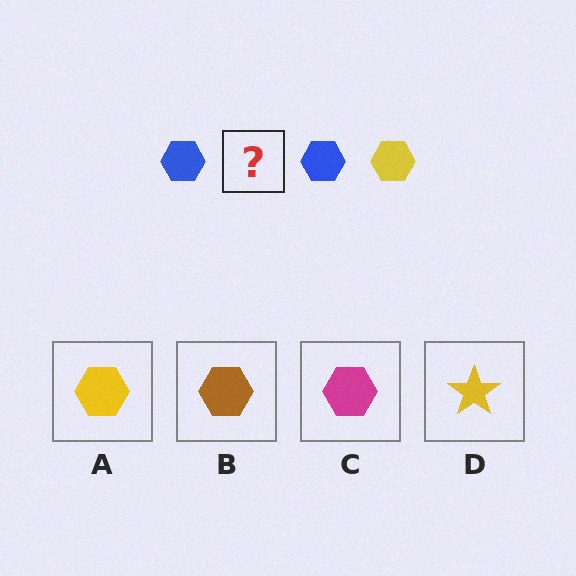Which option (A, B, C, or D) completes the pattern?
A.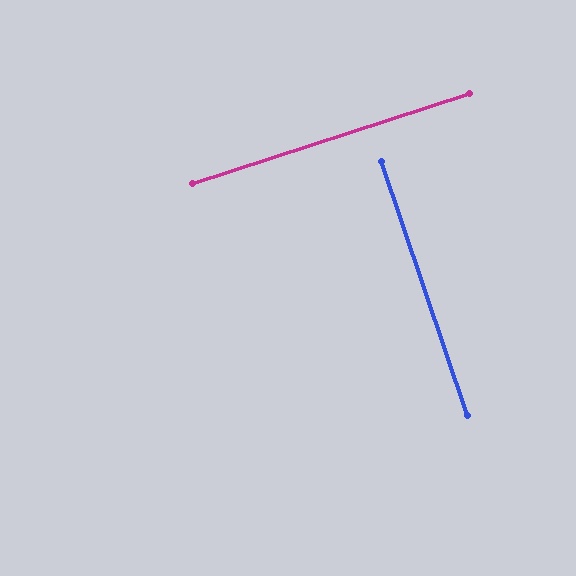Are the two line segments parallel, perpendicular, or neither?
Perpendicular — they meet at approximately 89°.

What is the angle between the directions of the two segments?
Approximately 89 degrees.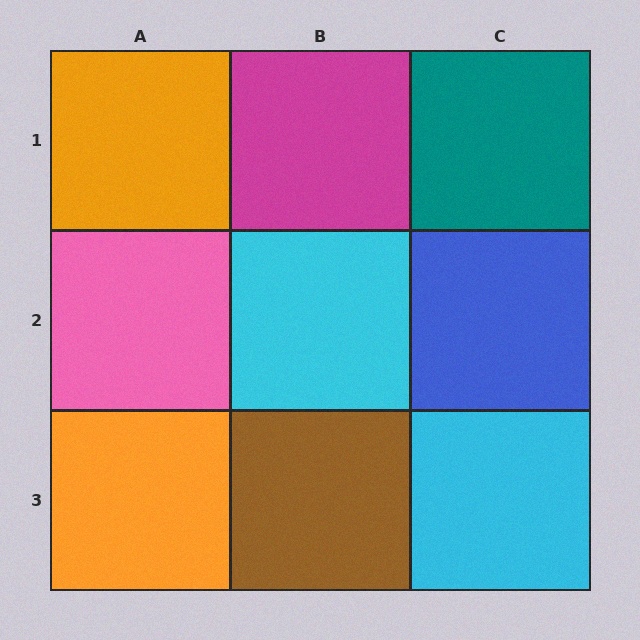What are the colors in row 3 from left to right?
Orange, brown, cyan.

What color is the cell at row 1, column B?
Magenta.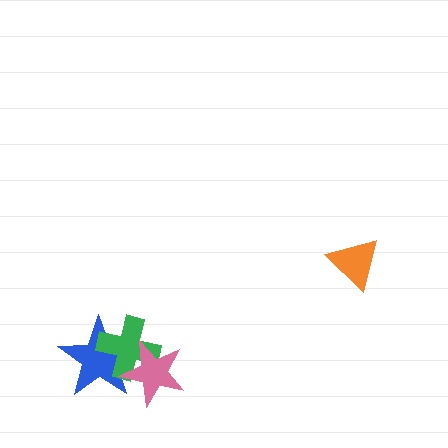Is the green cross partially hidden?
Yes, it is partially covered by another shape.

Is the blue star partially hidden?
Yes, it is partially covered by another shape.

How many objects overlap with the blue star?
2 objects overlap with the blue star.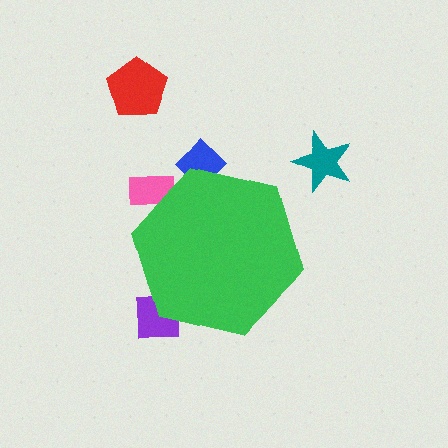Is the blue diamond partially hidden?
Yes, the blue diamond is partially hidden behind the green hexagon.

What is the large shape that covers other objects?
A green hexagon.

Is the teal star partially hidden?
No, the teal star is fully visible.